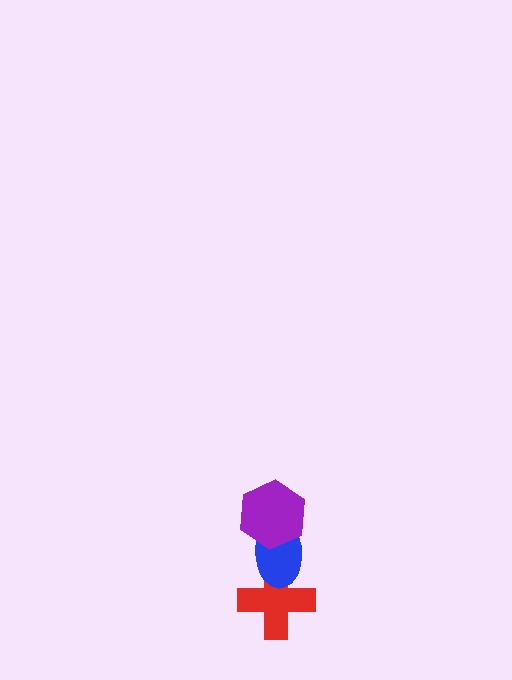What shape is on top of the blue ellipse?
The purple hexagon is on top of the blue ellipse.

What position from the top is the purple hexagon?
The purple hexagon is 1st from the top.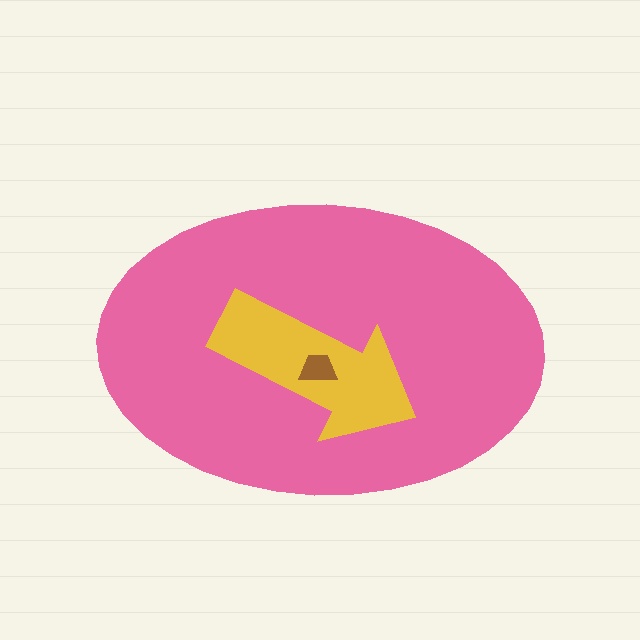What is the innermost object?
The brown trapezoid.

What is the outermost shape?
The pink ellipse.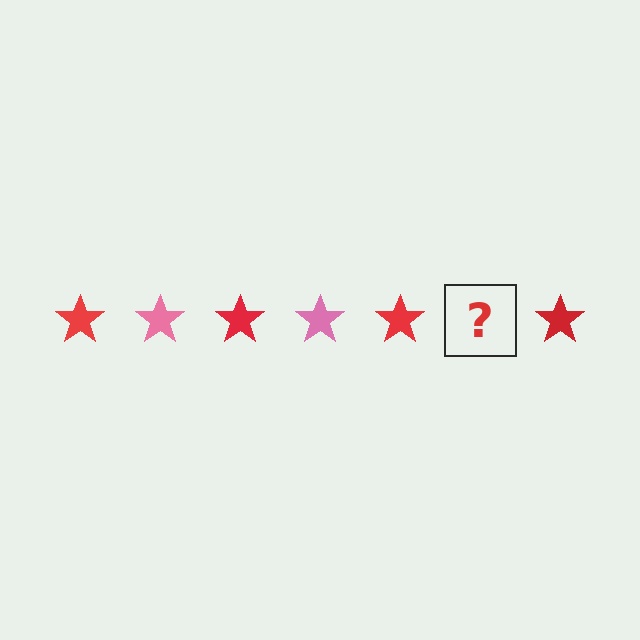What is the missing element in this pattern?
The missing element is a pink star.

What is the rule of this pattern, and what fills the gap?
The rule is that the pattern cycles through red, pink stars. The gap should be filled with a pink star.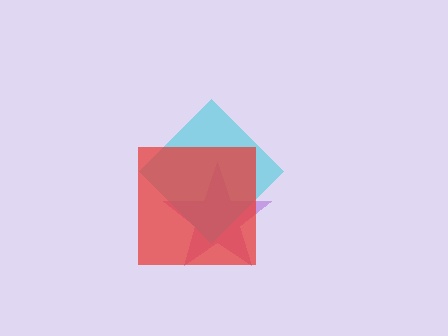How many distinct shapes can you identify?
There are 3 distinct shapes: a purple star, a cyan diamond, a red square.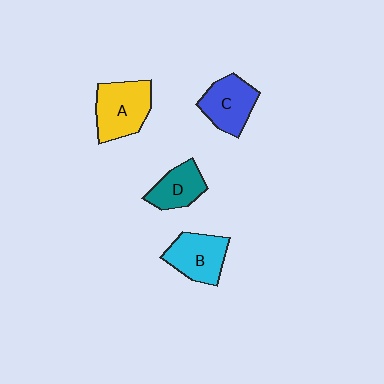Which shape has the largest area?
Shape A (yellow).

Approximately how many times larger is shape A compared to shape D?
Approximately 1.5 times.